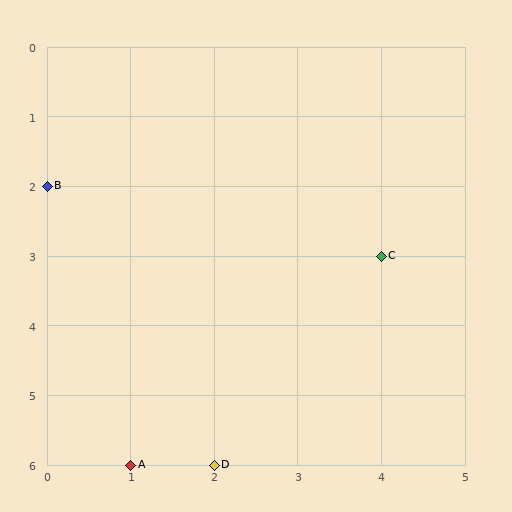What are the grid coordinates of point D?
Point D is at grid coordinates (2, 6).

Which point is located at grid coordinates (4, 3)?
Point C is at (4, 3).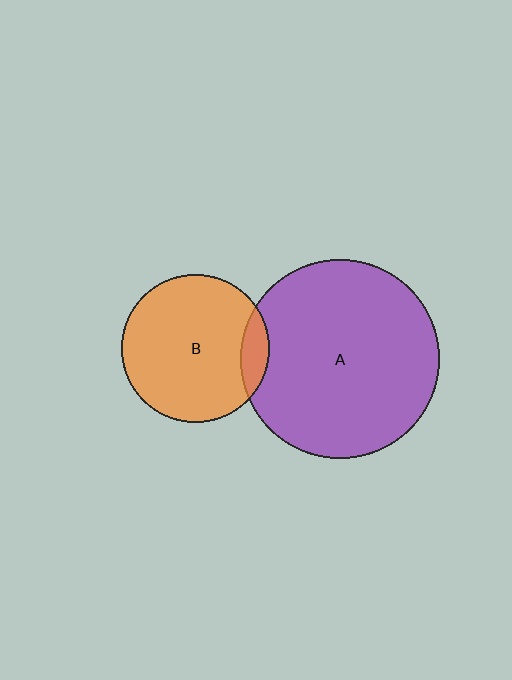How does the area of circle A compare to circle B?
Approximately 1.8 times.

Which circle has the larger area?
Circle A (purple).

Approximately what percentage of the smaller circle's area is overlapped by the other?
Approximately 10%.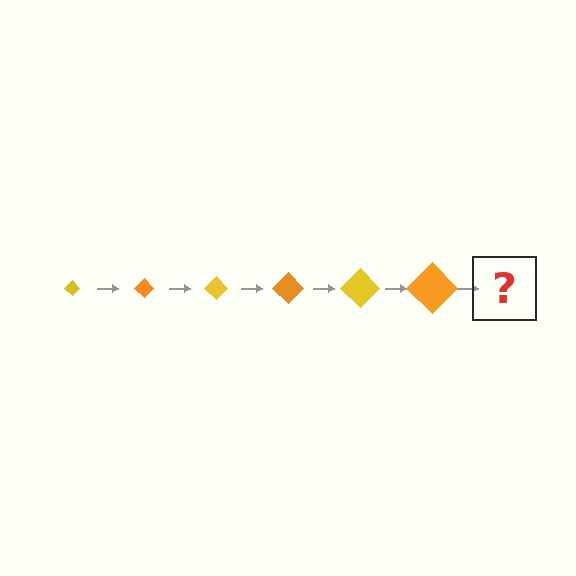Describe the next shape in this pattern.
It should be a yellow diamond, larger than the previous one.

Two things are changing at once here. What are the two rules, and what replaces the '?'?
The two rules are that the diamond grows larger each step and the color cycles through yellow and orange. The '?' should be a yellow diamond, larger than the previous one.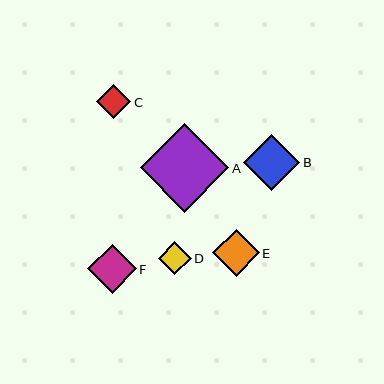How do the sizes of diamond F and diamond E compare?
Diamond F and diamond E are approximately the same size.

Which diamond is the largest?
Diamond A is the largest with a size of approximately 88 pixels.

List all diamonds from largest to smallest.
From largest to smallest: A, B, F, E, C, D.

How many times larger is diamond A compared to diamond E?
Diamond A is approximately 1.9 times the size of diamond E.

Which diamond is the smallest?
Diamond D is the smallest with a size of approximately 33 pixels.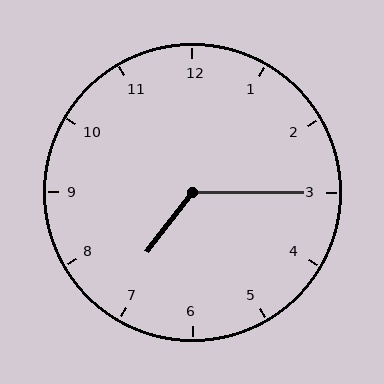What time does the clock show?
7:15.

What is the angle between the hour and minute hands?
Approximately 128 degrees.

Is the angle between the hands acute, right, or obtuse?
It is obtuse.